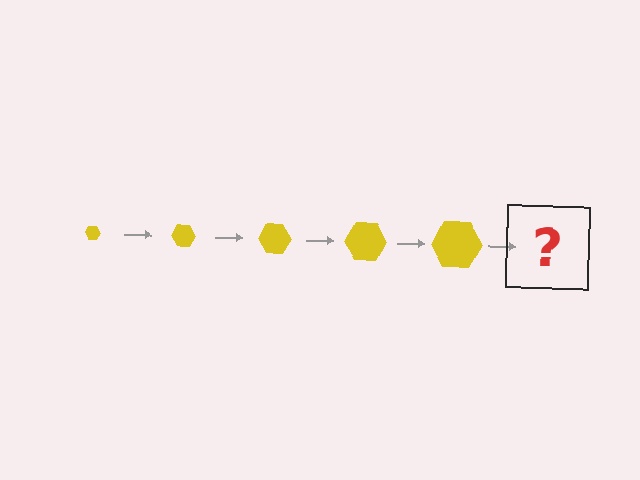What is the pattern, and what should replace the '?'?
The pattern is that the hexagon gets progressively larger each step. The '?' should be a yellow hexagon, larger than the previous one.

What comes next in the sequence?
The next element should be a yellow hexagon, larger than the previous one.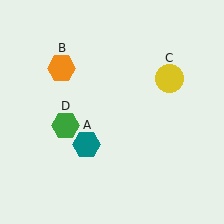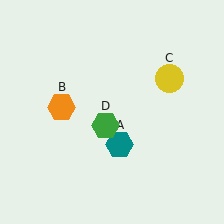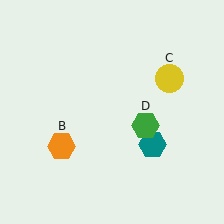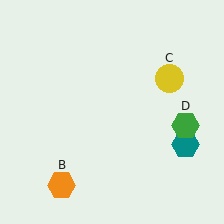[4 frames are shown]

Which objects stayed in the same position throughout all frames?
Yellow circle (object C) remained stationary.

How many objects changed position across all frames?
3 objects changed position: teal hexagon (object A), orange hexagon (object B), green hexagon (object D).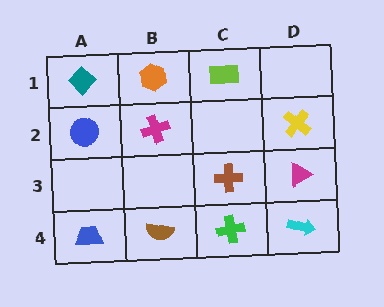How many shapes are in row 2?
3 shapes.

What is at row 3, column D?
A magenta triangle.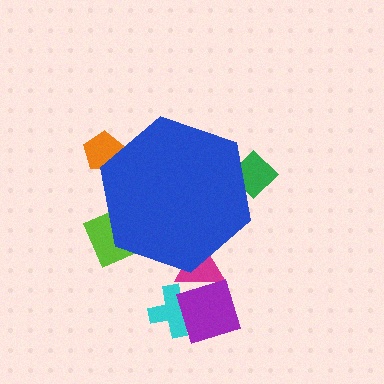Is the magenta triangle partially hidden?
Yes, the magenta triangle is partially hidden behind the blue hexagon.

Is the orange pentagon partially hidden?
Yes, the orange pentagon is partially hidden behind the blue hexagon.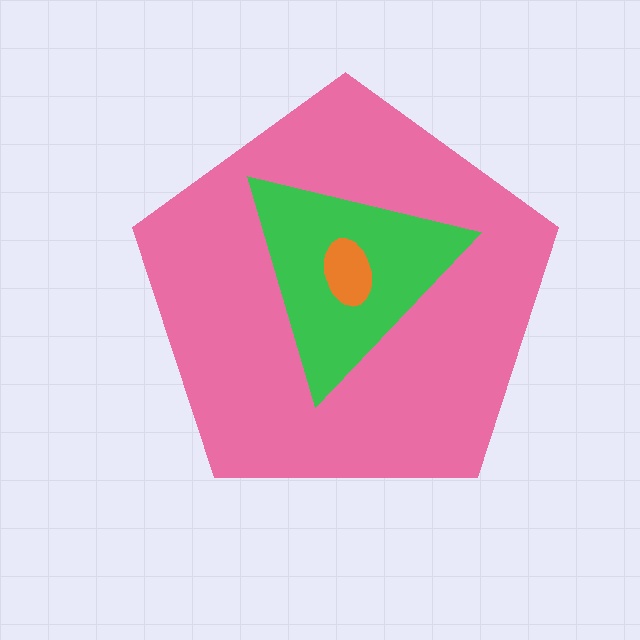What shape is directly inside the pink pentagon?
The green triangle.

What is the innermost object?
The orange ellipse.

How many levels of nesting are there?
3.